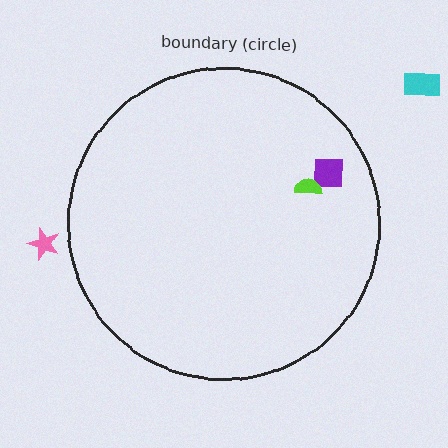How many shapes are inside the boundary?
2 inside, 2 outside.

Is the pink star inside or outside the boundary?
Outside.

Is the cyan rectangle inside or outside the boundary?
Outside.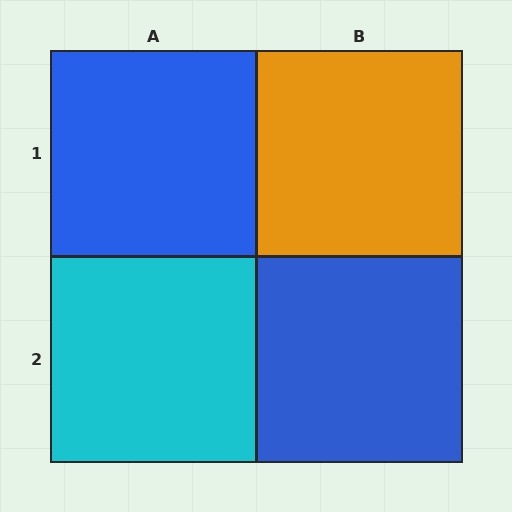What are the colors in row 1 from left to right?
Blue, orange.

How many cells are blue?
2 cells are blue.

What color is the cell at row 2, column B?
Blue.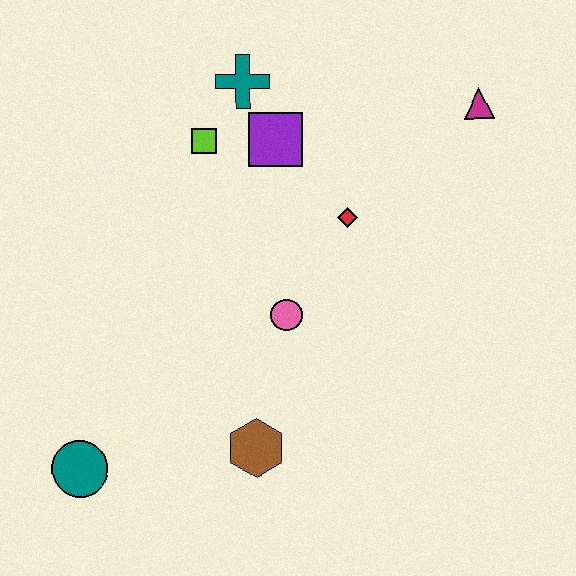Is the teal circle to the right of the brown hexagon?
No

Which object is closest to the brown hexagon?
The pink circle is closest to the brown hexagon.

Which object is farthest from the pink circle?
The magenta triangle is farthest from the pink circle.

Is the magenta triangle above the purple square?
Yes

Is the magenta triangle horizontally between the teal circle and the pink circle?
No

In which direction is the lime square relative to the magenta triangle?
The lime square is to the left of the magenta triangle.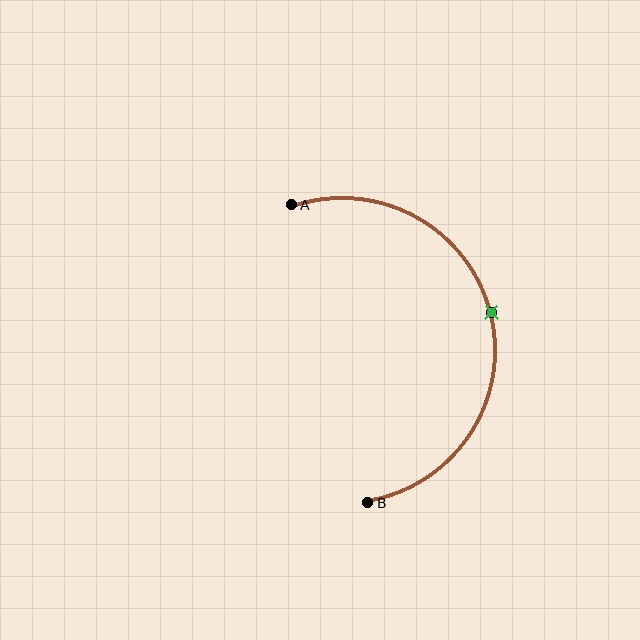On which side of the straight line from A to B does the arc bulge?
The arc bulges to the right of the straight line connecting A and B.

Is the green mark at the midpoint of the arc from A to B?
Yes. The green mark lies on the arc at equal arc-length from both A and B — it is the arc midpoint.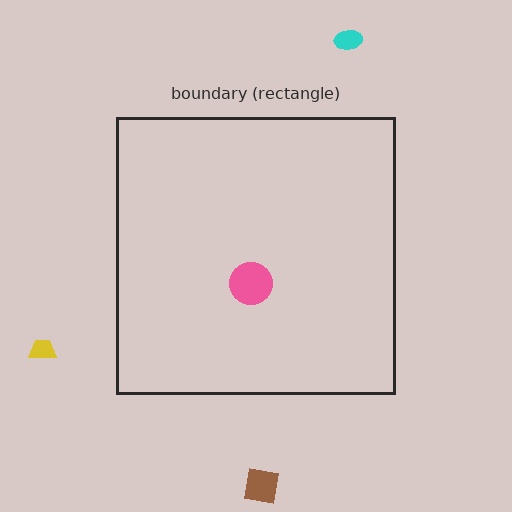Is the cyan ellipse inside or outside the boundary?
Outside.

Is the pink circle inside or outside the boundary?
Inside.